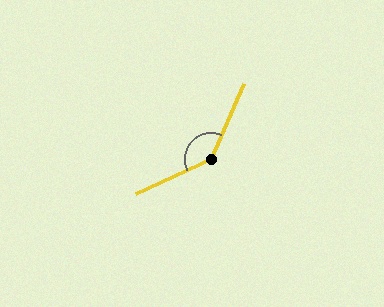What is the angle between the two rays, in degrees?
Approximately 139 degrees.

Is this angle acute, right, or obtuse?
It is obtuse.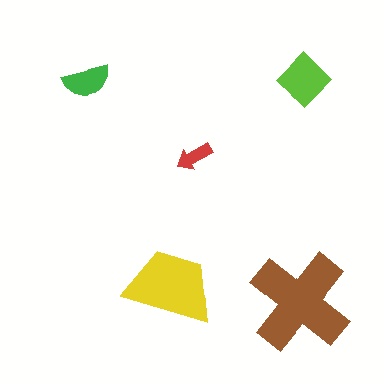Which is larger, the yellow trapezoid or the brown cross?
The brown cross.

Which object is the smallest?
The red arrow.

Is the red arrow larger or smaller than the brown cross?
Smaller.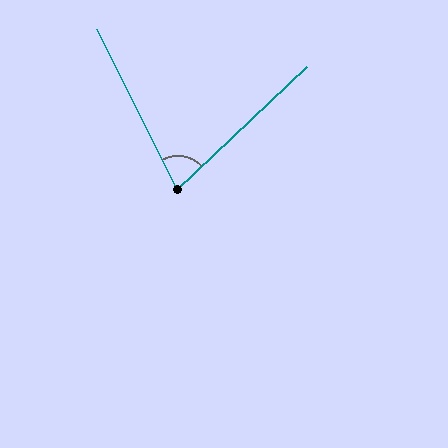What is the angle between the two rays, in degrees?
Approximately 74 degrees.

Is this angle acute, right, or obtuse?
It is acute.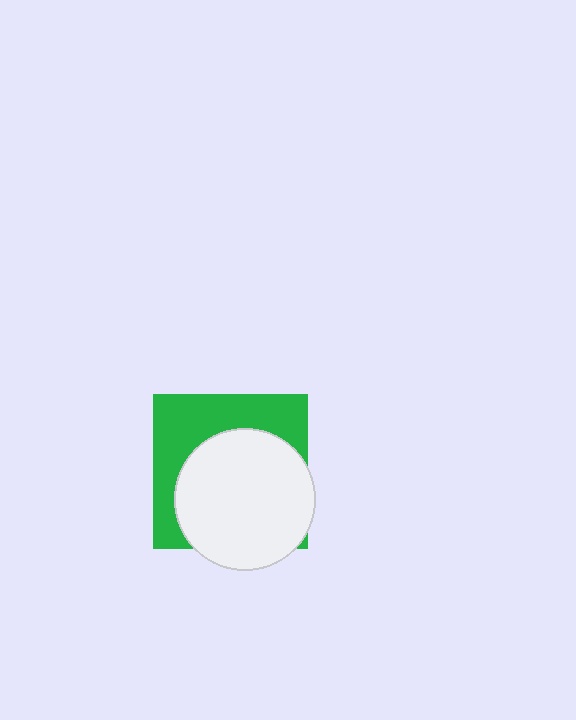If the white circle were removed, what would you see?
You would see the complete green square.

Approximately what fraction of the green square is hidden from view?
Roughly 58% of the green square is hidden behind the white circle.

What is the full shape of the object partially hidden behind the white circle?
The partially hidden object is a green square.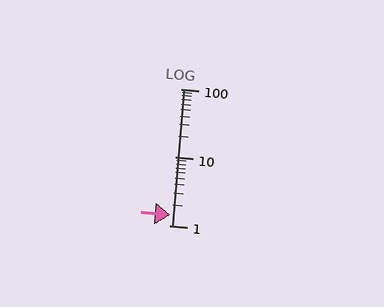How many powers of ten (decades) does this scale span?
The scale spans 2 decades, from 1 to 100.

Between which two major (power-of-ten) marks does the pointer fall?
The pointer is between 1 and 10.